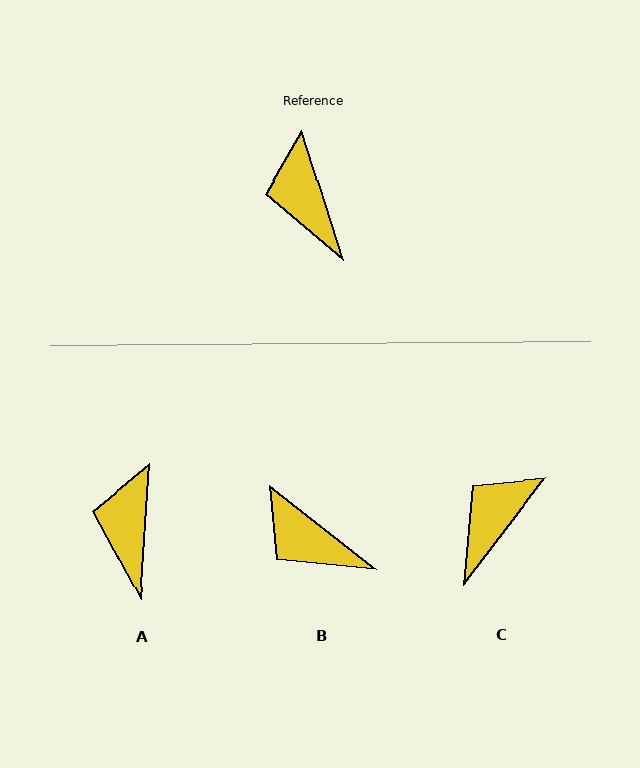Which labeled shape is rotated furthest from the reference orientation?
C, about 55 degrees away.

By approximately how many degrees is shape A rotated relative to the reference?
Approximately 21 degrees clockwise.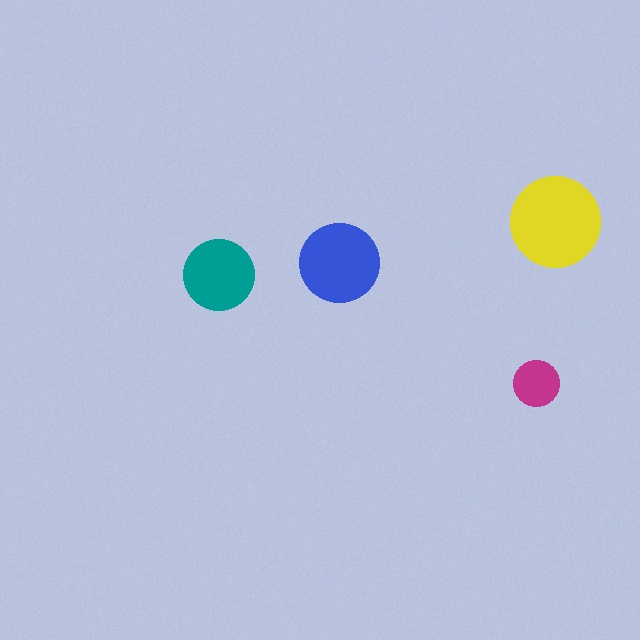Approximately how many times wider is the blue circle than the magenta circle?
About 1.5 times wider.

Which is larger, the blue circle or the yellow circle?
The yellow one.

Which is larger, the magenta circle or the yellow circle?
The yellow one.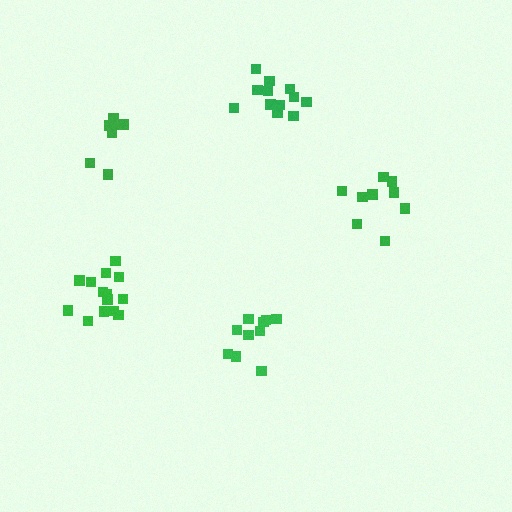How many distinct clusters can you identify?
There are 5 distinct clusters.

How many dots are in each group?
Group 1: 10 dots, Group 2: 9 dots, Group 3: 8 dots, Group 4: 12 dots, Group 5: 14 dots (53 total).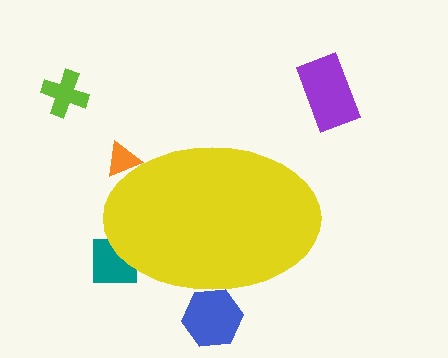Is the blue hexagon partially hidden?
Yes, the blue hexagon is partially hidden behind the yellow ellipse.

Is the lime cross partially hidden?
No, the lime cross is fully visible.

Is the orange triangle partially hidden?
Yes, the orange triangle is partially hidden behind the yellow ellipse.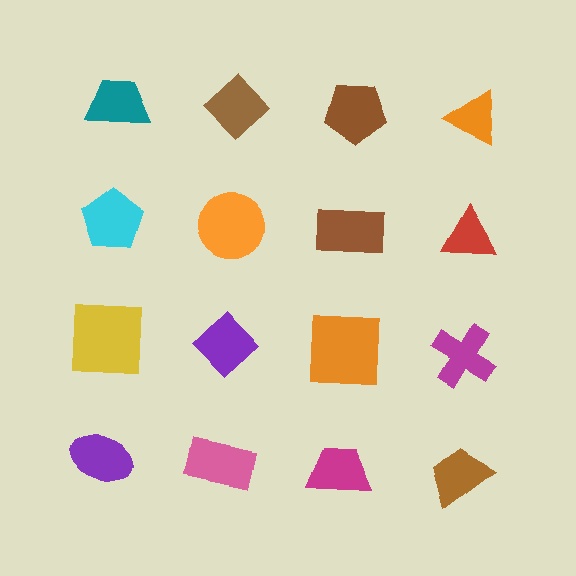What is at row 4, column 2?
A pink rectangle.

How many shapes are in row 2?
4 shapes.